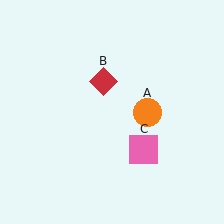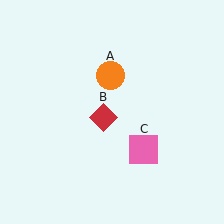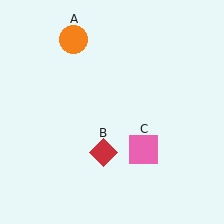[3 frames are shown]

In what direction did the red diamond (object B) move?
The red diamond (object B) moved down.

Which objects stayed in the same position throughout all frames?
Pink square (object C) remained stationary.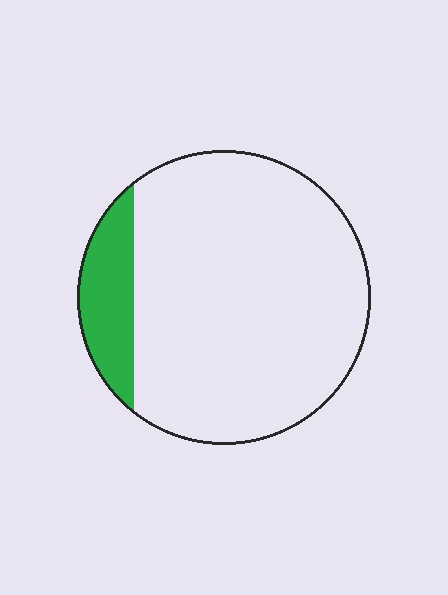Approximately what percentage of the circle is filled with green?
Approximately 15%.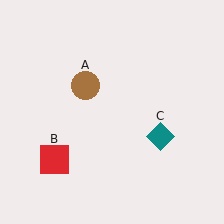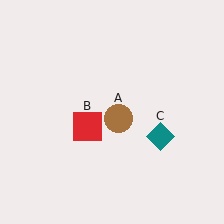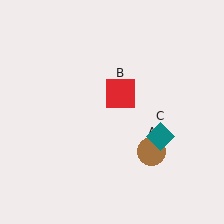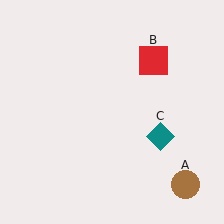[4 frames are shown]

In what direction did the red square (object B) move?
The red square (object B) moved up and to the right.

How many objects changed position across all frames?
2 objects changed position: brown circle (object A), red square (object B).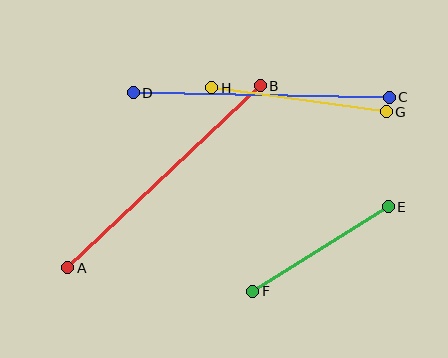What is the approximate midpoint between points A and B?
The midpoint is at approximately (164, 177) pixels.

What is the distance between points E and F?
The distance is approximately 160 pixels.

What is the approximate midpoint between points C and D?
The midpoint is at approximately (261, 95) pixels.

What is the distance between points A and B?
The distance is approximately 265 pixels.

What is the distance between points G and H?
The distance is approximately 176 pixels.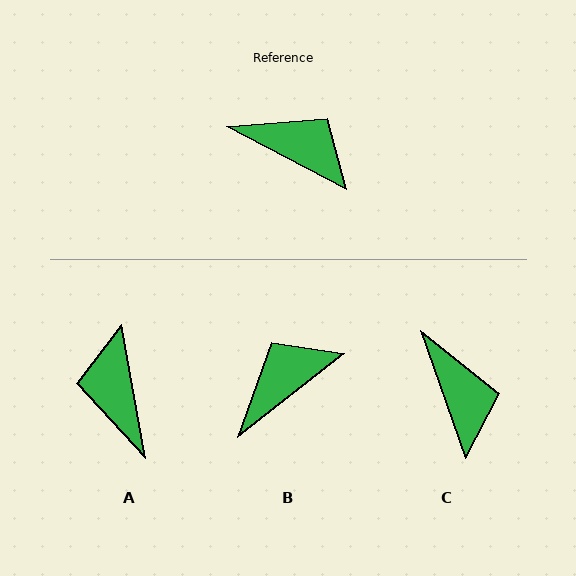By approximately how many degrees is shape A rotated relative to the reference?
Approximately 128 degrees counter-clockwise.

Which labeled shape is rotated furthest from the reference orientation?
A, about 128 degrees away.